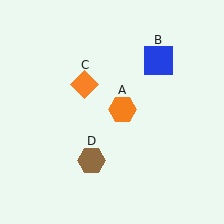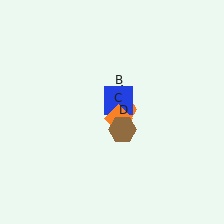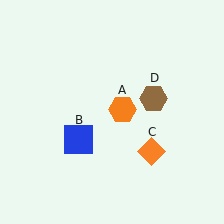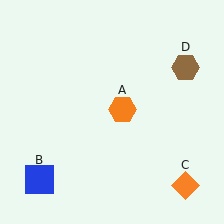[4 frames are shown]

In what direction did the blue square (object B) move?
The blue square (object B) moved down and to the left.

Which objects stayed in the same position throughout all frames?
Orange hexagon (object A) remained stationary.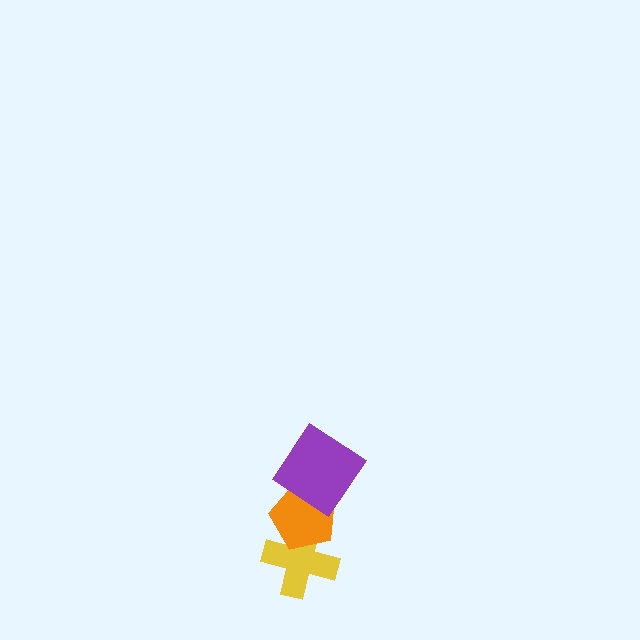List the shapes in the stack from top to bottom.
From top to bottom: the purple diamond, the orange pentagon, the yellow cross.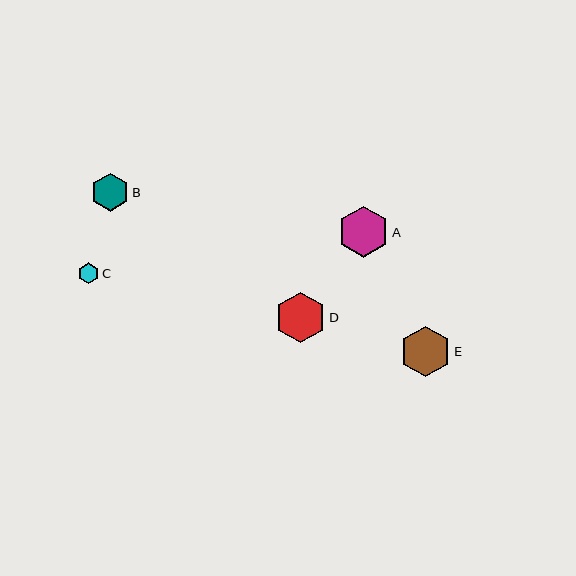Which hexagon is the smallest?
Hexagon C is the smallest with a size of approximately 21 pixels.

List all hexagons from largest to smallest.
From largest to smallest: A, D, E, B, C.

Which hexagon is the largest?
Hexagon A is the largest with a size of approximately 51 pixels.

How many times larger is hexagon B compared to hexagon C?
Hexagon B is approximately 1.8 times the size of hexagon C.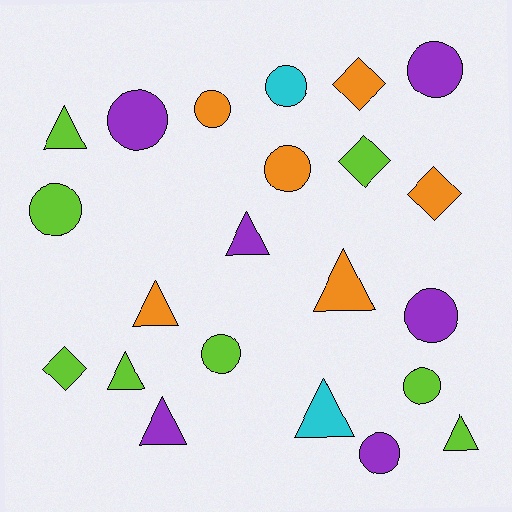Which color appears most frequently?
Lime, with 8 objects.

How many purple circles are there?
There are 4 purple circles.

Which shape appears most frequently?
Circle, with 10 objects.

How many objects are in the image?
There are 22 objects.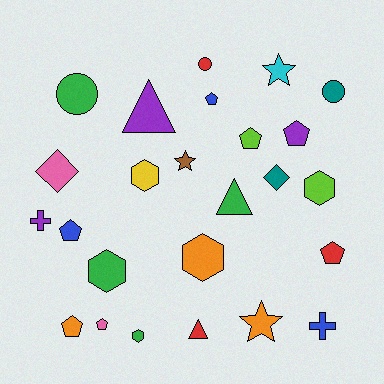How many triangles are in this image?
There are 3 triangles.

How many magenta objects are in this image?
There are no magenta objects.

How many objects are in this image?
There are 25 objects.